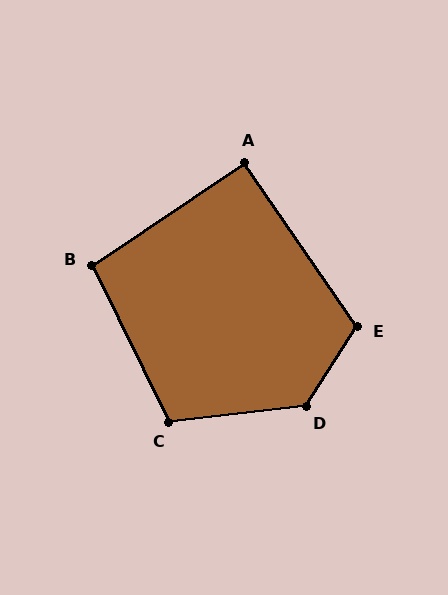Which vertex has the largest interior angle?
D, at approximately 129 degrees.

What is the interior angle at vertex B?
Approximately 98 degrees (obtuse).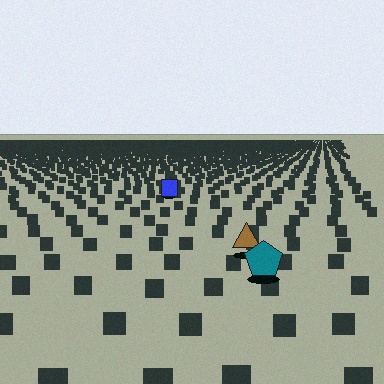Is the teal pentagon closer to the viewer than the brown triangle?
Yes. The teal pentagon is closer — you can tell from the texture gradient: the ground texture is coarser near it.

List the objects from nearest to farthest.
From nearest to farthest: the teal pentagon, the brown triangle, the blue square.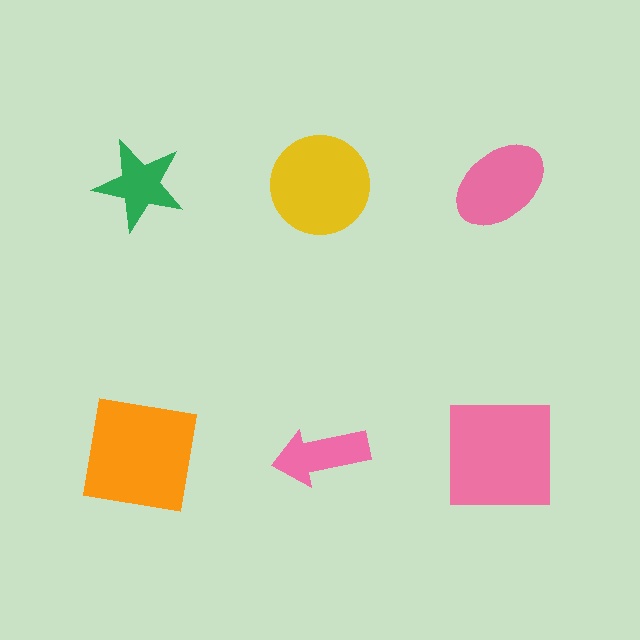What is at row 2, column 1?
An orange square.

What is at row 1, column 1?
A green star.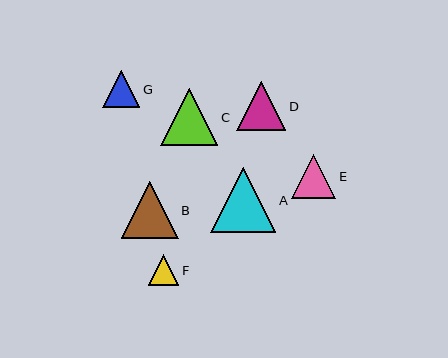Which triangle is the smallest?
Triangle F is the smallest with a size of approximately 30 pixels.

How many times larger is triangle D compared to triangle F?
Triangle D is approximately 1.6 times the size of triangle F.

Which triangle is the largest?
Triangle A is the largest with a size of approximately 65 pixels.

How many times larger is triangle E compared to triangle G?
Triangle E is approximately 1.2 times the size of triangle G.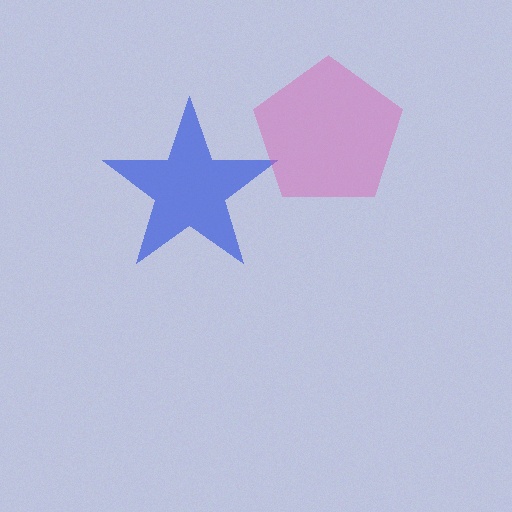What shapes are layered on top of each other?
The layered shapes are: a blue star, a pink pentagon.